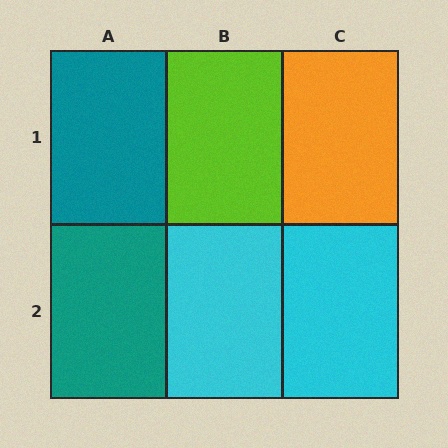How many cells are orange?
1 cell is orange.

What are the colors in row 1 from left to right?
Teal, lime, orange.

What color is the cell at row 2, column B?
Cyan.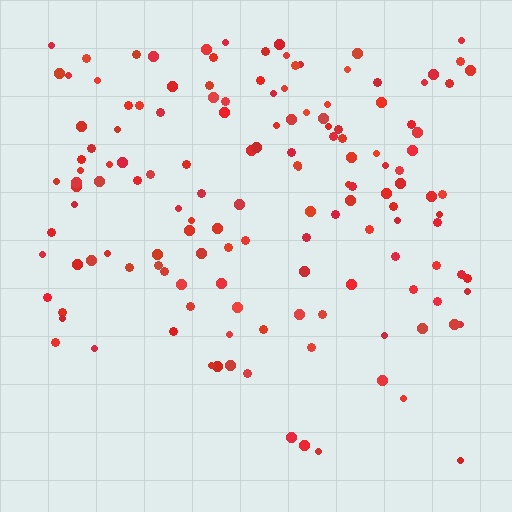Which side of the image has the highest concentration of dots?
The top.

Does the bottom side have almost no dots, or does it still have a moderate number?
Still a moderate number, just noticeably fewer than the top.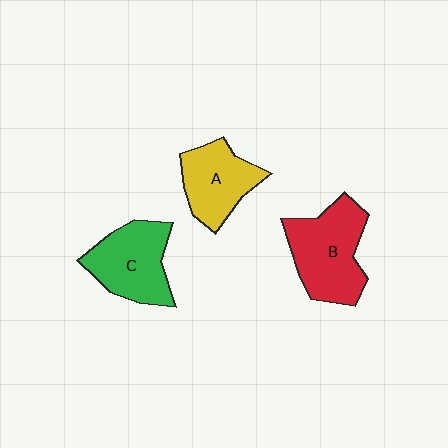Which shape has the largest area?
Shape B (red).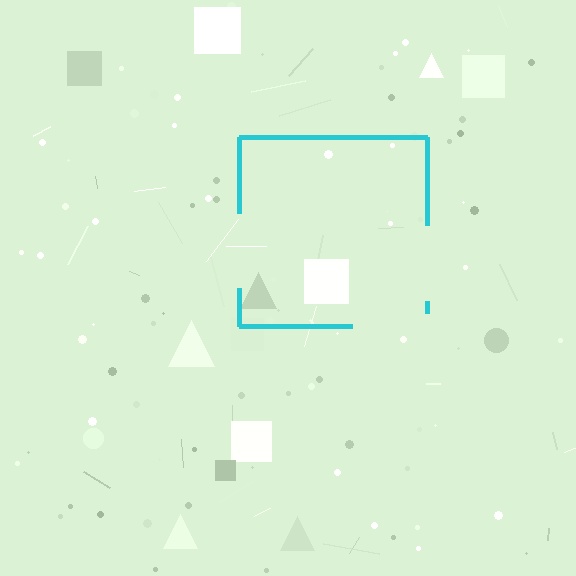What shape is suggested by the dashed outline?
The dashed outline suggests a square.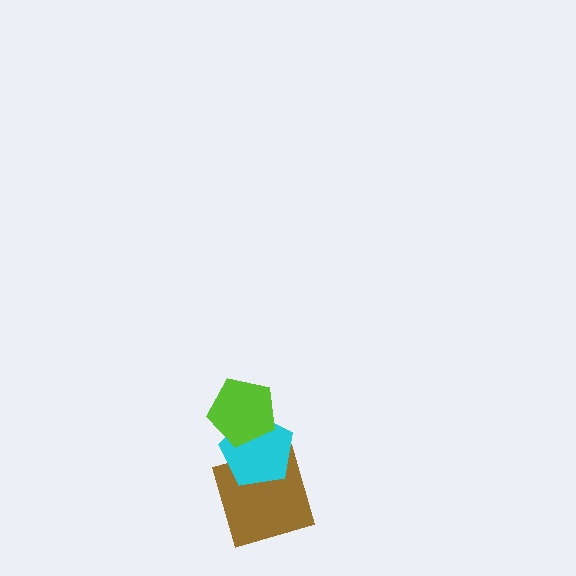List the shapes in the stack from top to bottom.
From top to bottom: the lime pentagon, the cyan pentagon, the brown square.